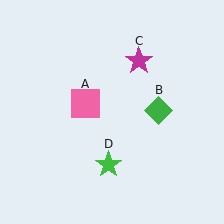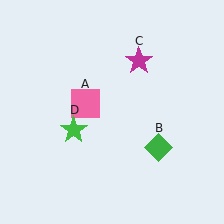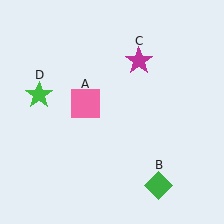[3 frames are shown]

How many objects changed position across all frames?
2 objects changed position: green diamond (object B), green star (object D).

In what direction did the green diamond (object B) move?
The green diamond (object B) moved down.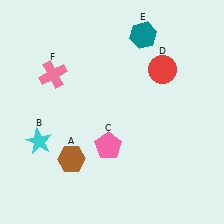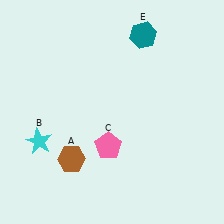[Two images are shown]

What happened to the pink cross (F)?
The pink cross (F) was removed in Image 2. It was in the top-left area of Image 1.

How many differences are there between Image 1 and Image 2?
There are 2 differences between the two images.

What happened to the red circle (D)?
The red circle (D) was removed in Image 2. It was in the top-right area of Image 1.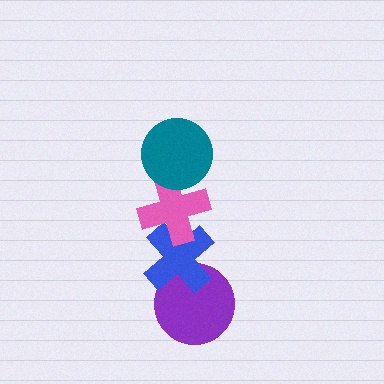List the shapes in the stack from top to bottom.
From top to bottom: the teal circle, the pink cross, the blue cross, the purple circle.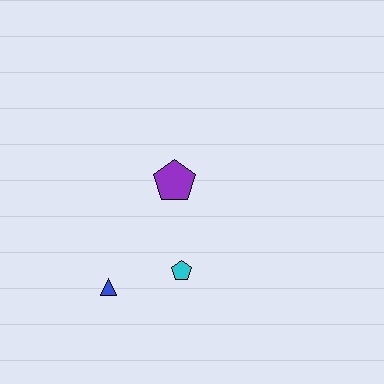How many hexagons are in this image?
There are no hexagons.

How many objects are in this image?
There are 3 objects.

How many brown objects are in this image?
There are no brown objects.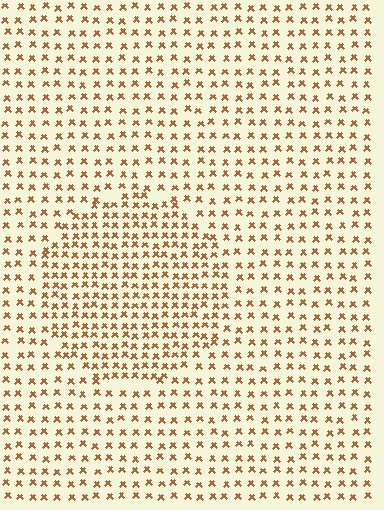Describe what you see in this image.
The image contains small brown elements arranged at two different densities. A circle-shaped region is visible where the elements are more densely packed than the surrounding area.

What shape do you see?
I see a circle.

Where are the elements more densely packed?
The elements are more densely packed inside the circle boundary.